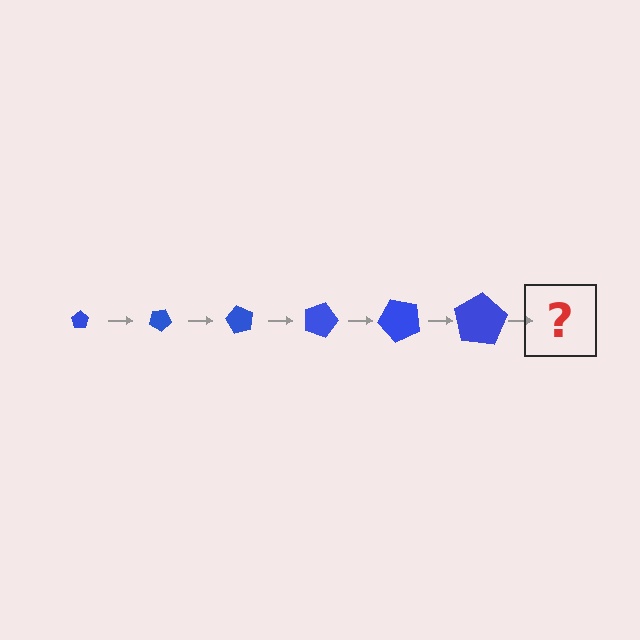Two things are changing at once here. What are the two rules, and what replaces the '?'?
The two rules are that the pentagon grows larger each step and it rotates 30 degrees each step. The '?' should be a pentagon, larger than the previous one and rotated 180 degrees from the start.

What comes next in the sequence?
The next element should be a pentagon, larger than the previous one and rotated 180 degrees from the start.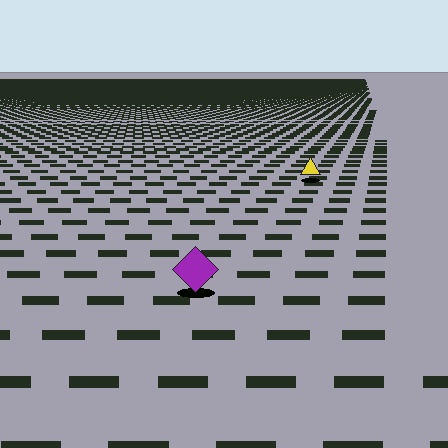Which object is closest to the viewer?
The purple diamond is closest. The texture marks near it are larger and more spread out.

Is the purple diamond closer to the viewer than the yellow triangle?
Yes. The purple diamond is closer — you can tell from the texture gradient: the ground texture is coarser near it.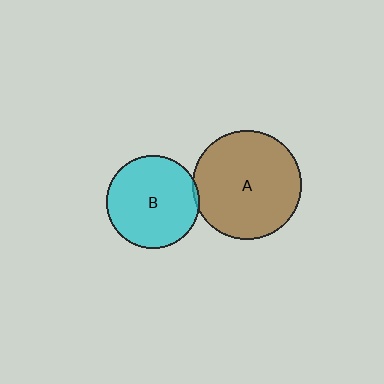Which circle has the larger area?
Circle A (brown).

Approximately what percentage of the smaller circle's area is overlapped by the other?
Approximately 5%.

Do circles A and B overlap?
Yes.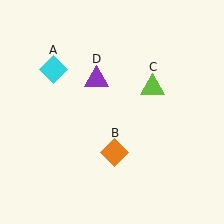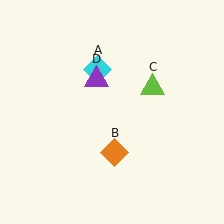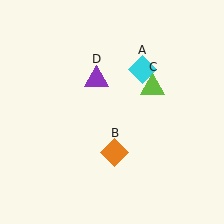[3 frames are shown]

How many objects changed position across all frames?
1 object changed position: cyan diamond (object A).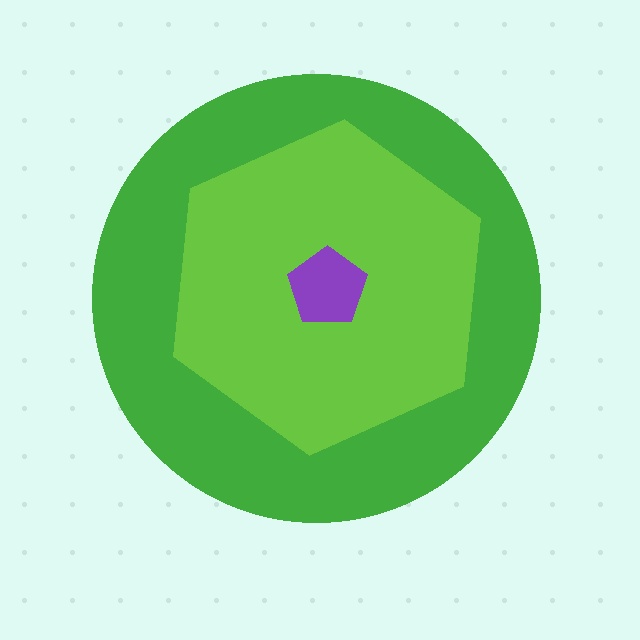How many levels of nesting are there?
3.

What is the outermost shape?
The green circle.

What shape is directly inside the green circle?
The lime hexagon.